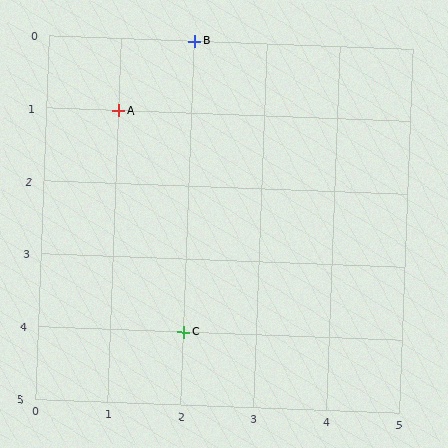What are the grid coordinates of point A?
Point A is at grid coordinates (1, 1).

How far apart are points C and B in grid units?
Points C and B are 4 rows apart.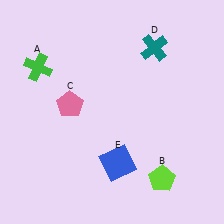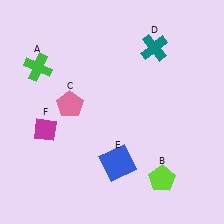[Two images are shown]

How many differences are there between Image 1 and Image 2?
There is 1 difference between the two images.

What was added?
A magenta diamond (F) was added in Image 2.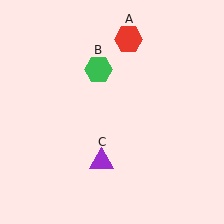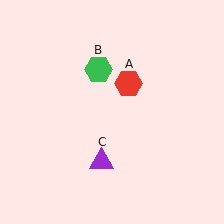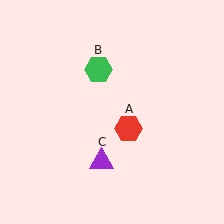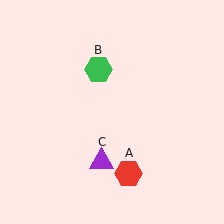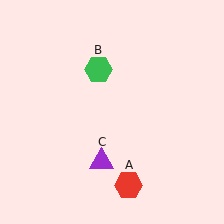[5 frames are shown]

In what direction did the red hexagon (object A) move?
The red hexagon (object A) moved down.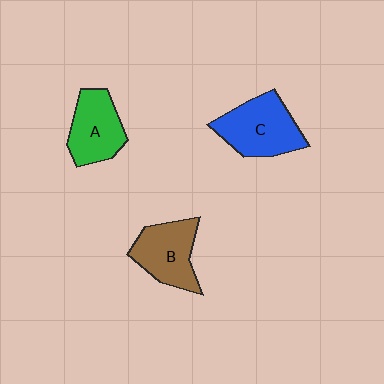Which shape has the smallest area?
Shape A (green).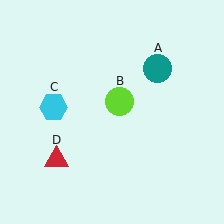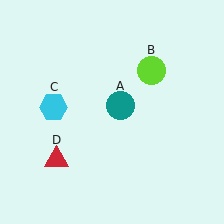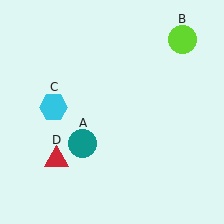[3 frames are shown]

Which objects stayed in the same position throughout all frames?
Cyan hexagon (object C) and red triangle (object D) remained stationary.